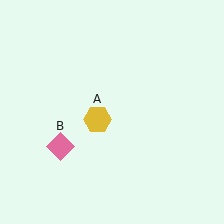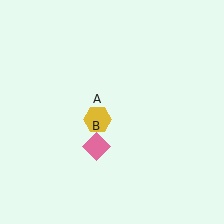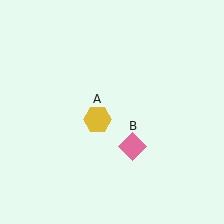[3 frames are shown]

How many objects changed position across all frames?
1 object changed position: pink diamond (object B).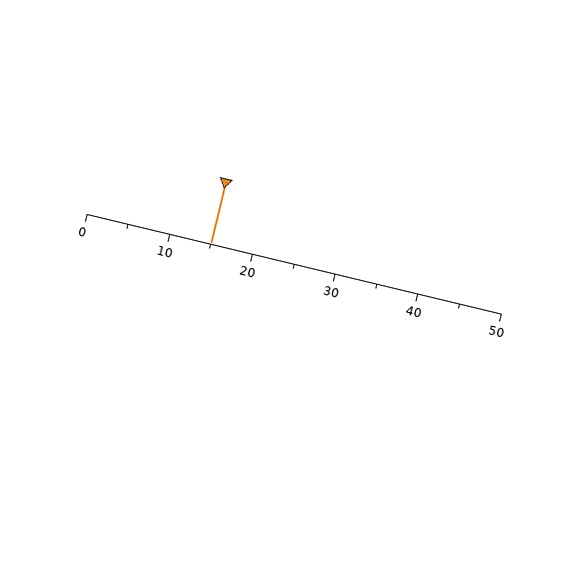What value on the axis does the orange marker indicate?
The marker indicates approximately 15.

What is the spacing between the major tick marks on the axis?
The major ticks are spaced 10 apart.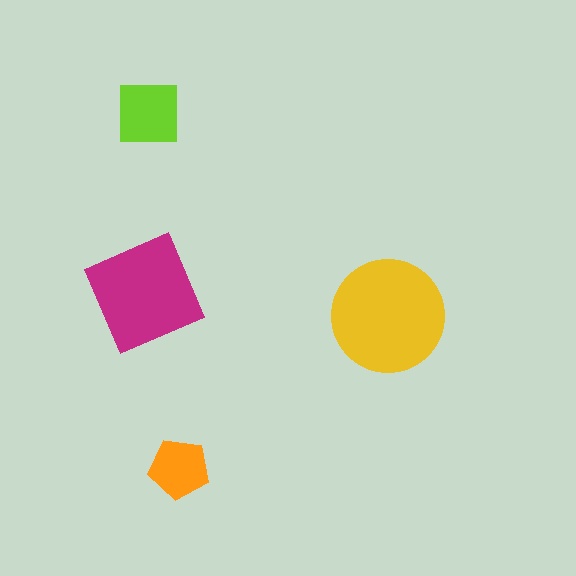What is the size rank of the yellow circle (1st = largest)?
1st.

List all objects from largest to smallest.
The yellow circle, the magenta diamond, the lime square, the orange pentagon.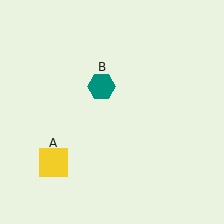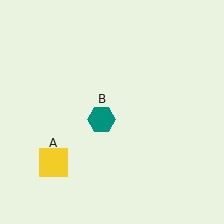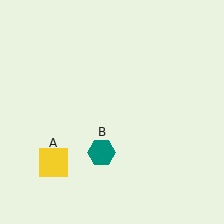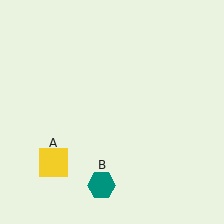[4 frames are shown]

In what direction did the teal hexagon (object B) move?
The teal hexagon (object B) moved down.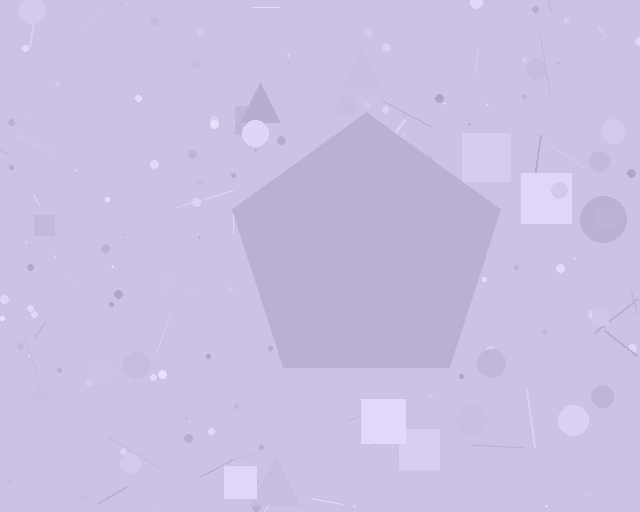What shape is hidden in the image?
A pentagon is hidden in the image.